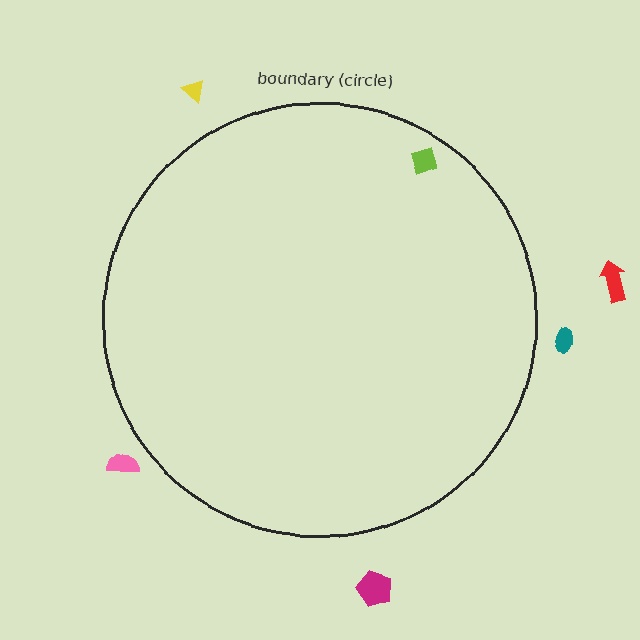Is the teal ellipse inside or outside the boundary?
Outside.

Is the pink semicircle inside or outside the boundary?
Outside.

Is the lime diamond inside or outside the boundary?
Inside.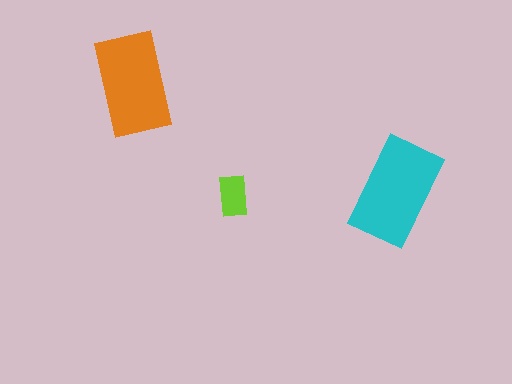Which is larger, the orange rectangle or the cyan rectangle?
The cyan one.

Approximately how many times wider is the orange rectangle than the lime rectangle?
About 2.5 times wider.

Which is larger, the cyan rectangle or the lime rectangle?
The cyan one.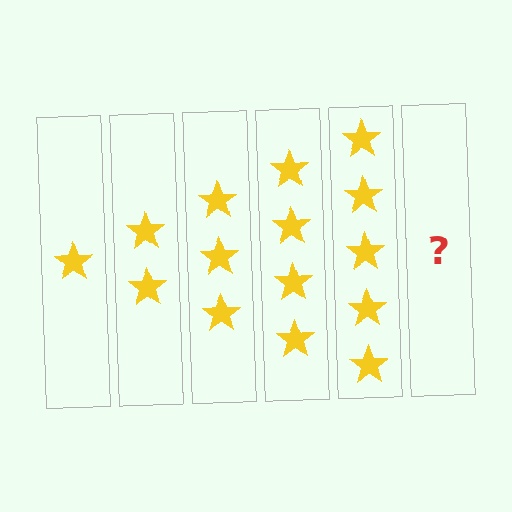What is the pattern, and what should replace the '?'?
The pattern is that each step adds one more star. The '?' should be 6 stars.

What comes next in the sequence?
The next element should be 6 stars.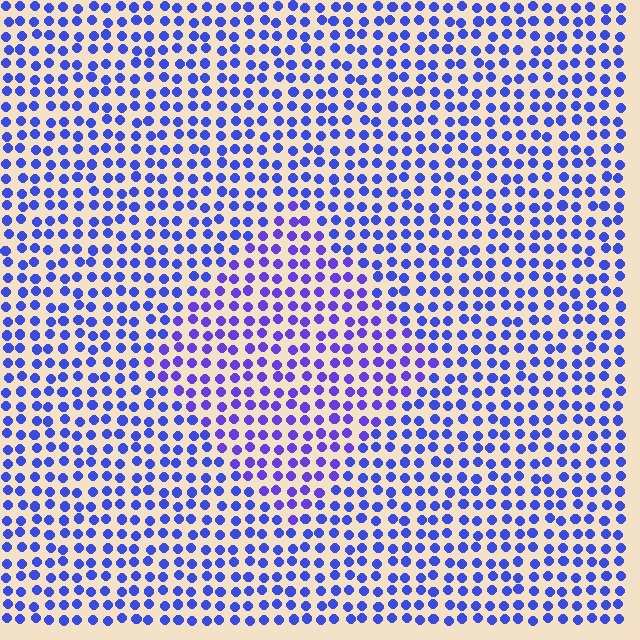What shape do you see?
I see a diamond.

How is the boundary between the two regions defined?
The boundary is defined purely by a slight shift in hue (about 22 degrees). Spacing, size, and orientation are identical on both sides.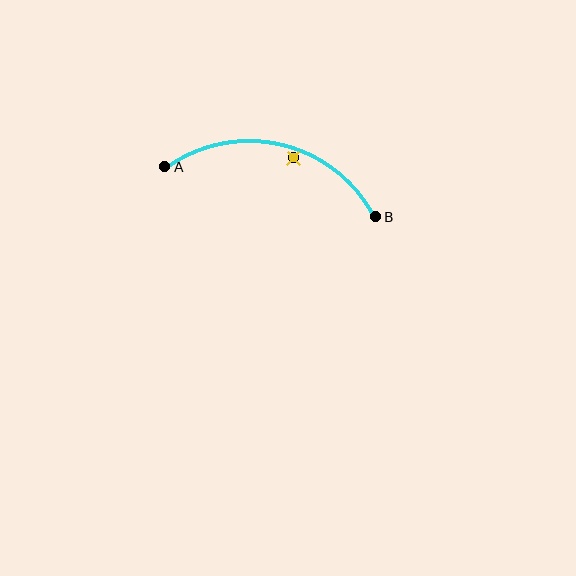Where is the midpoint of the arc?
The arc midpoint is the point on the curve farthest from the straight line joining A and B. It sits above that line.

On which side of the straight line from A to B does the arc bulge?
The arc bulges above the straight line connecting A and B.